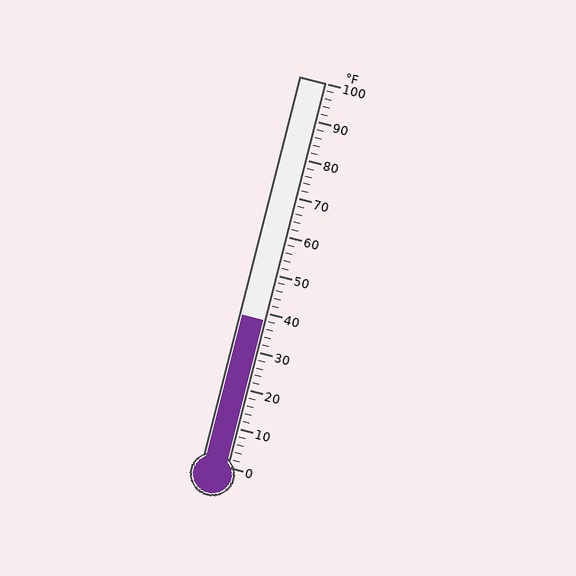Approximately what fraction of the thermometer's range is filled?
The thermometer is filled to approximately 40% of its range.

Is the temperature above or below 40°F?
The temperature is below 40°F.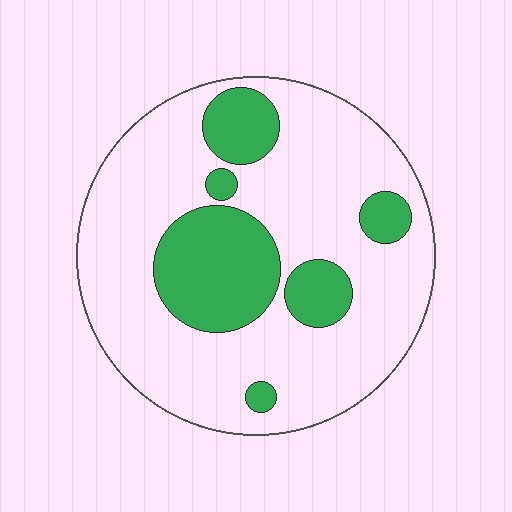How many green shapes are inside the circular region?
6.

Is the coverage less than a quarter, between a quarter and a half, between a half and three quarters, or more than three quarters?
Less than a quarter.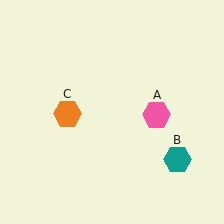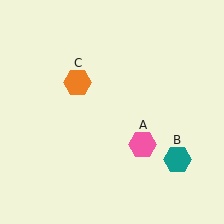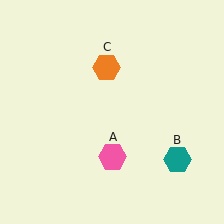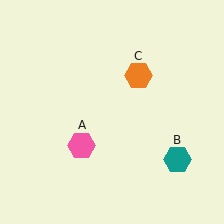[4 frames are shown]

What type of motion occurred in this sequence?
The pink hexagon (object A), orange hexagon (object C) rotated clockwise around the center of the scene.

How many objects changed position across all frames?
2 objects changed position: pink hexagon (object A), orange hexagon (object C).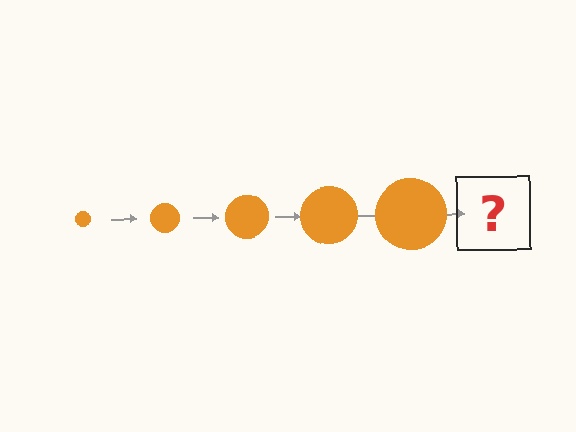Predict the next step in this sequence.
The next step is an orange circle, larger than the previous one.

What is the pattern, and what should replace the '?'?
The pattern is that the circle gets progressively larger each step. The '?' should be an orange circle, larger than the previous one.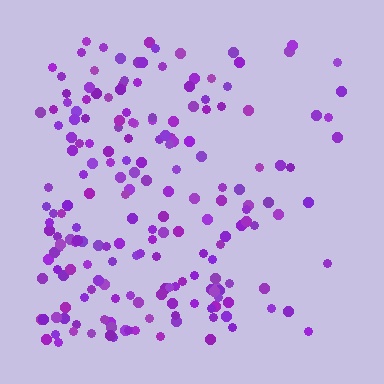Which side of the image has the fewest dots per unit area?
The right.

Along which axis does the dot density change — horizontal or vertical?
Horizontal.